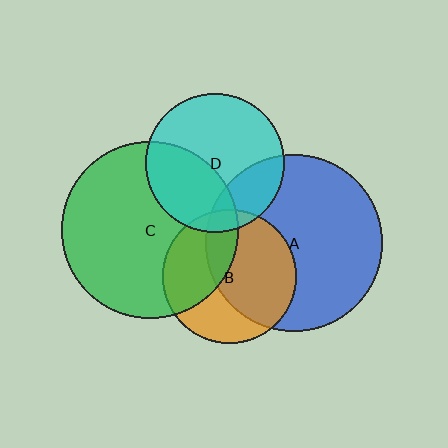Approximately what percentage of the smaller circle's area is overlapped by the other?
Approximately 25%.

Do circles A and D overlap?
Yes.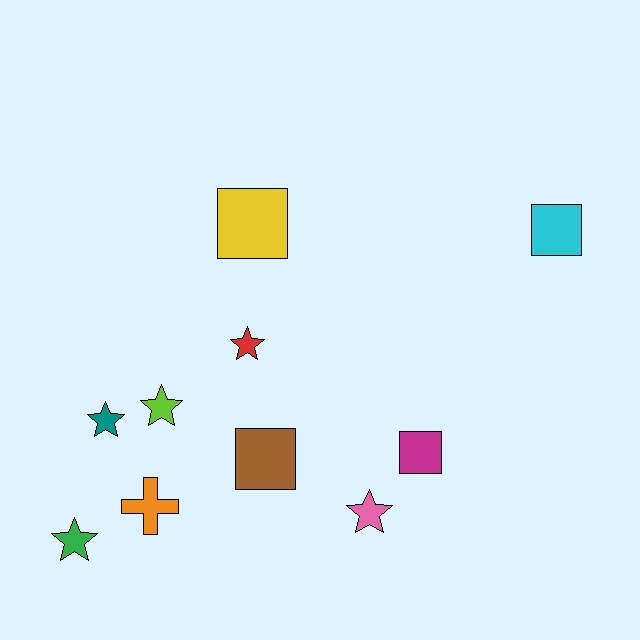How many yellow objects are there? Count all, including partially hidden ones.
There is 1 yellow object.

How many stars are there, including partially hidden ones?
There are 5 stars.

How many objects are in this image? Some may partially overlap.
There are 10 objects.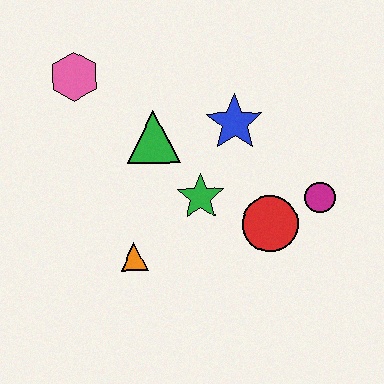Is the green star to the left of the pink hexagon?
No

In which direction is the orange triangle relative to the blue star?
The orange triangle is below the blue star.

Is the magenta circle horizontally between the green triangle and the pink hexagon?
No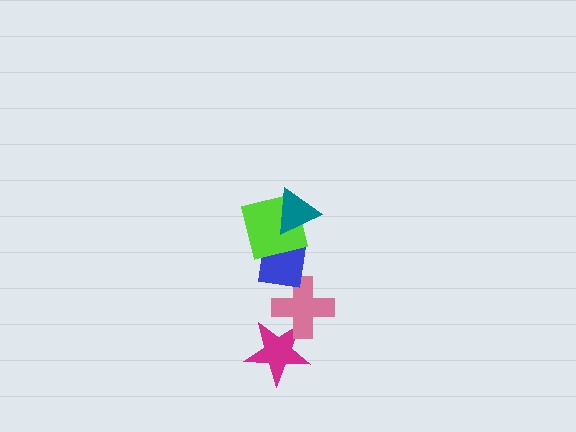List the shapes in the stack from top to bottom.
From top to bottom: the teal triangle, the lime square, the blue square, the pink cross, the magenta star.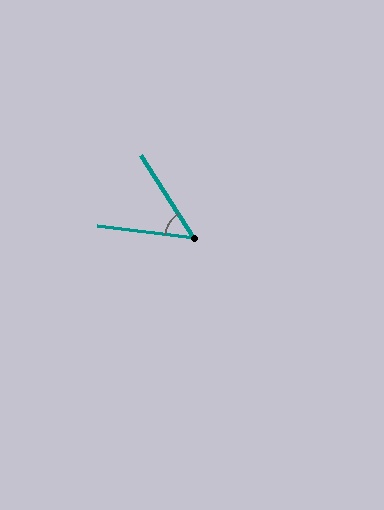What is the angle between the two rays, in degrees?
Approximately 50 degrees.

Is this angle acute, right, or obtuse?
It is acute.